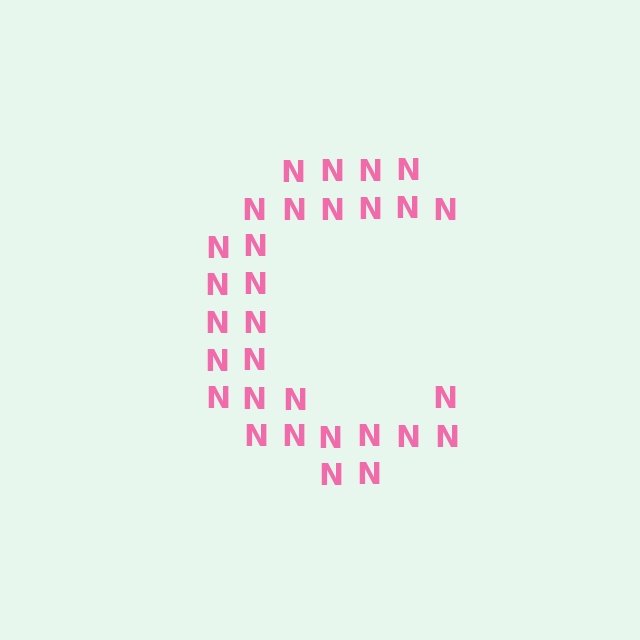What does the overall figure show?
The overall figure shows the letter C.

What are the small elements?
The small elements are letter N's.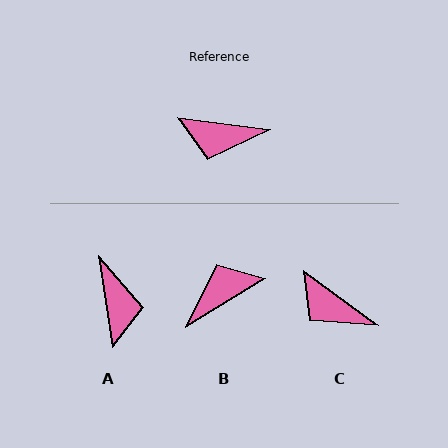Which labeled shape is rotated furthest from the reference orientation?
B, about 141 degrees away.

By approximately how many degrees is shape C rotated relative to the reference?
Approximately 29 degrees clockwise.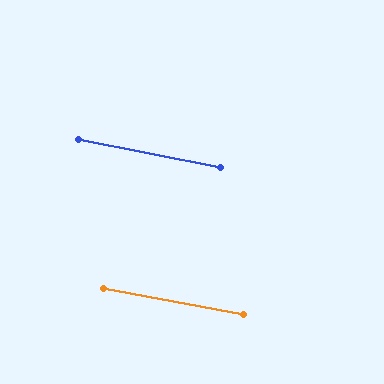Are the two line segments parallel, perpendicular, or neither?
Parallel — their directions differ by only 0.4°.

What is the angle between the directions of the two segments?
Approximately 0 degrees.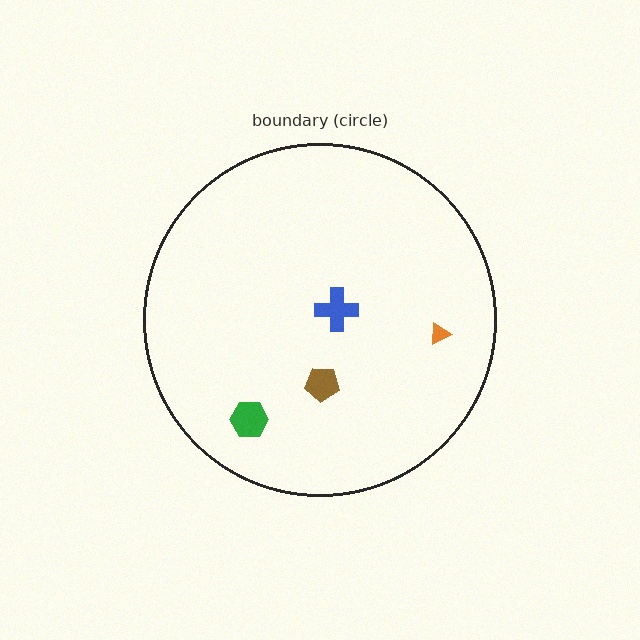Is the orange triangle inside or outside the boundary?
Inside.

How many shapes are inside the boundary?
4 inside, 0 outside.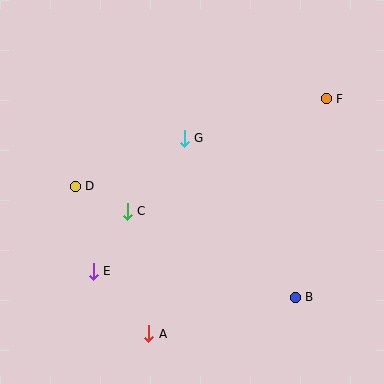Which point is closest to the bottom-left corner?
Point E is closest to the bottom-left corner.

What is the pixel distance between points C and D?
The distance between C and D is 57 pixels.